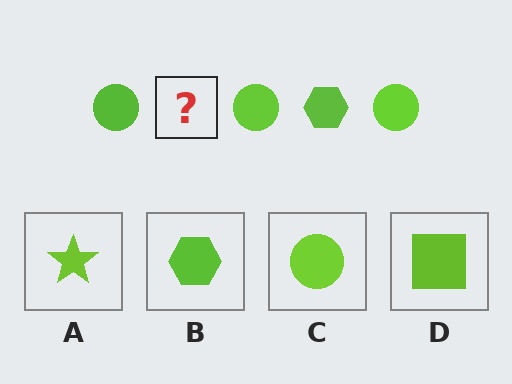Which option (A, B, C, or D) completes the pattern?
B.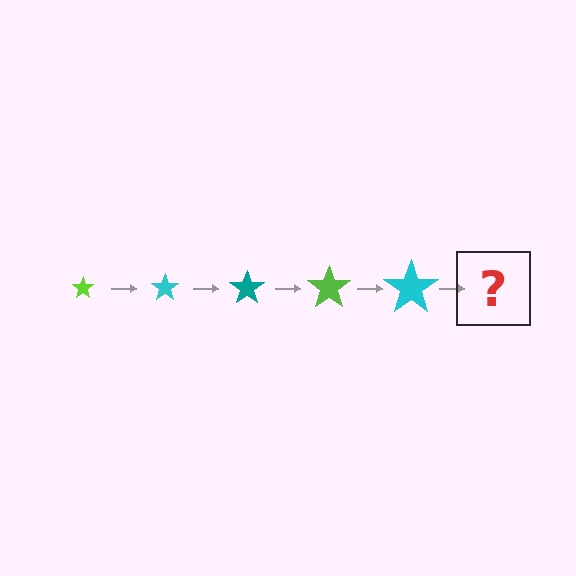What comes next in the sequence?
The next element should be a teal star, larger than the previous one.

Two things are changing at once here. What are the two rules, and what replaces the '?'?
The two rules are that the star grows larger each step and the color cycles through lime, cyan, and teal. The '?' should be a teal star, larger than the previous one.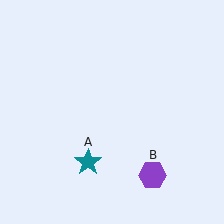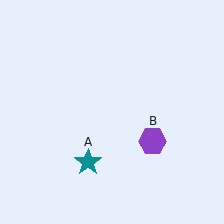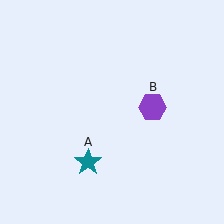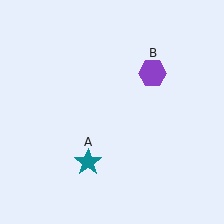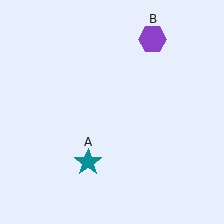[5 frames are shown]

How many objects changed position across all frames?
1 object changed position: purple hexagon (object B).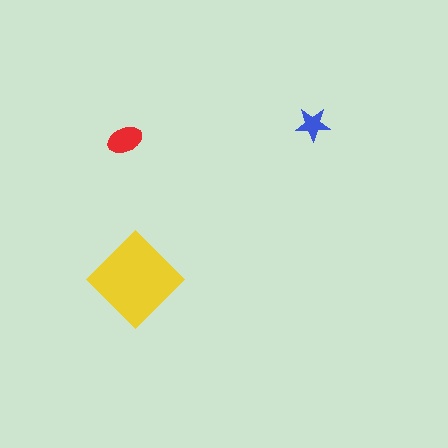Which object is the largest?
The yellow diamond.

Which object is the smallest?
The blue star.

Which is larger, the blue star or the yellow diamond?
The yellow diamond.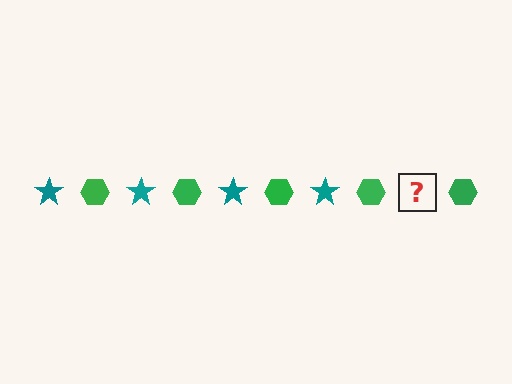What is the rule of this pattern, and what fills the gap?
The rule is that the pattern alternates between teal star and green hexagon. The gap should be filled with a teal star.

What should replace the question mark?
The question mark should be replaced with a teal star.